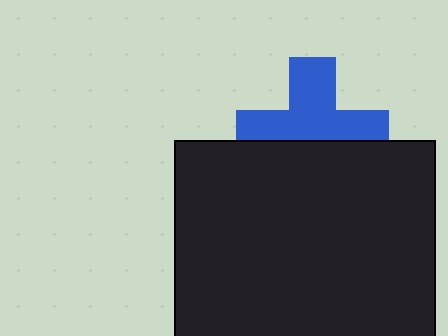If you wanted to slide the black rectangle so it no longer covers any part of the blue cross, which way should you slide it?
Slide it down — that is the most direct way to separate the two shapes.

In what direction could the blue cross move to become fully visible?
The blue cross could move up. That would shift it out from behind the black rectangle entirely.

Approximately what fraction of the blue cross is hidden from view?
Roughly 42% of the blue cross is hidden behind the black rectangle.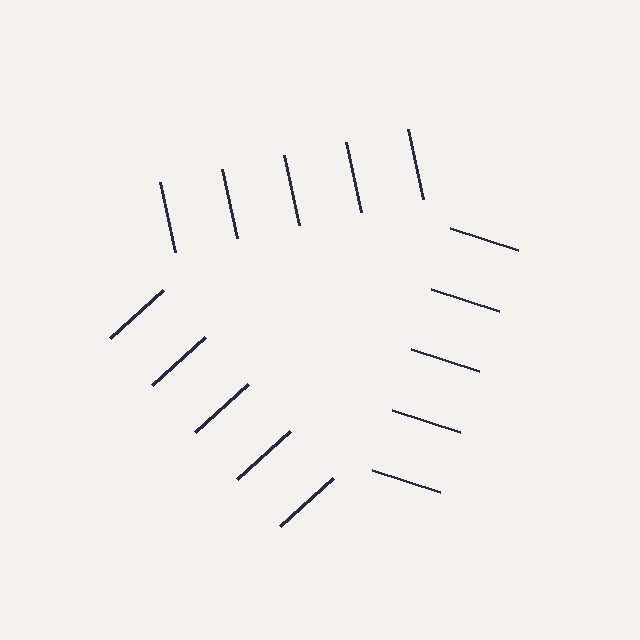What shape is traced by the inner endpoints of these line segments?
An illusory triangle — the line segments terminate on its edges but no continuous stroke is drawn.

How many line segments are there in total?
15 — 5 along each of the 3 edges.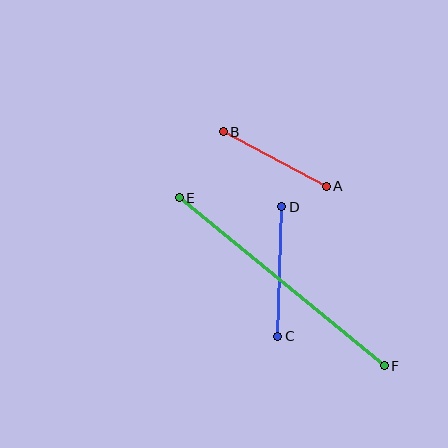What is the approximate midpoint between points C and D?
The midpoint is at approximately (280, 272) pixels.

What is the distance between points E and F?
The distance is approximately 265 pixels.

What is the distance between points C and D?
The distance is approximately 130 pixels.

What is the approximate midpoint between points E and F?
The midpoint is at approximately (282, 282) pixels.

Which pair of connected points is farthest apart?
Points E and F are farthest apart.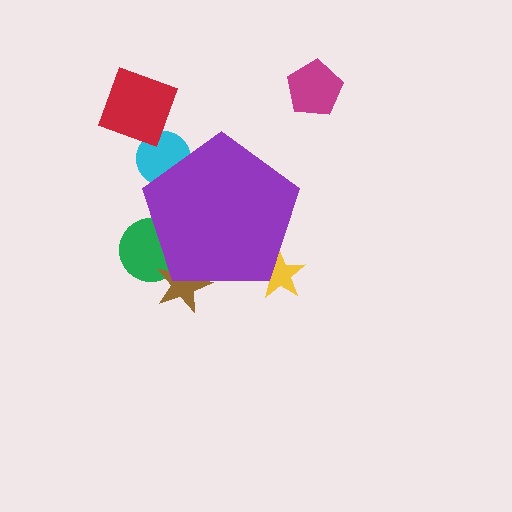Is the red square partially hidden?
No, the red square is fully visible.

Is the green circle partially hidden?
Yes, the green circle is partially hidden behind the purple pentagon.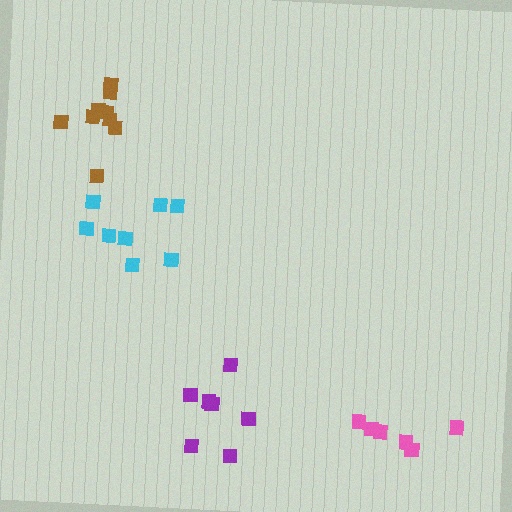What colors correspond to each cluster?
The clusters are colored: cyan, purple, brown, pink.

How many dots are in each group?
Group 1: 8 dots, Group 2: 7 dots, Group 3: 9 dots, Group 4: 6 dots (30 total).